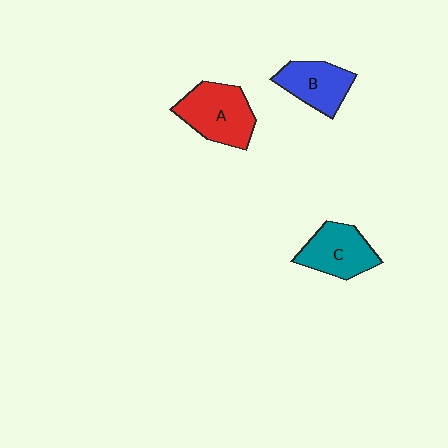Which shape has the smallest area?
Shape B (blue).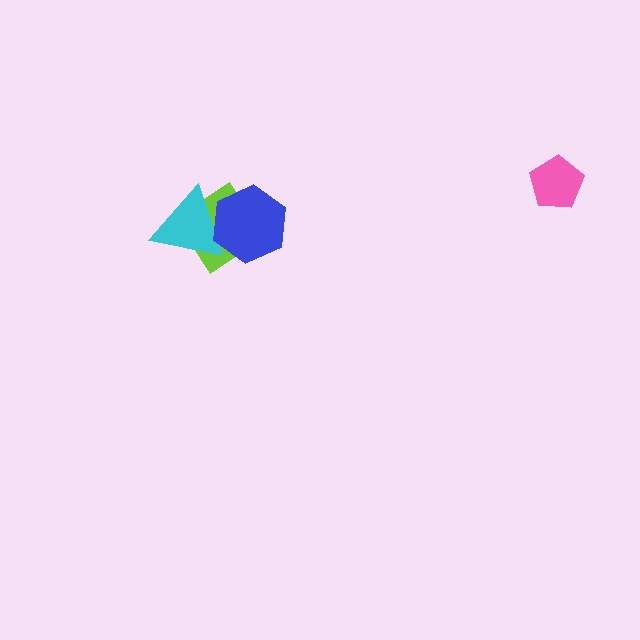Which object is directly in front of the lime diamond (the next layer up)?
The cyan triangle is directly in front of the lime diamond.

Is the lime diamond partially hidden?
Yes, it is partially covered by another shape.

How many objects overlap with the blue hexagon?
2 objects overlap with the blue hexagon.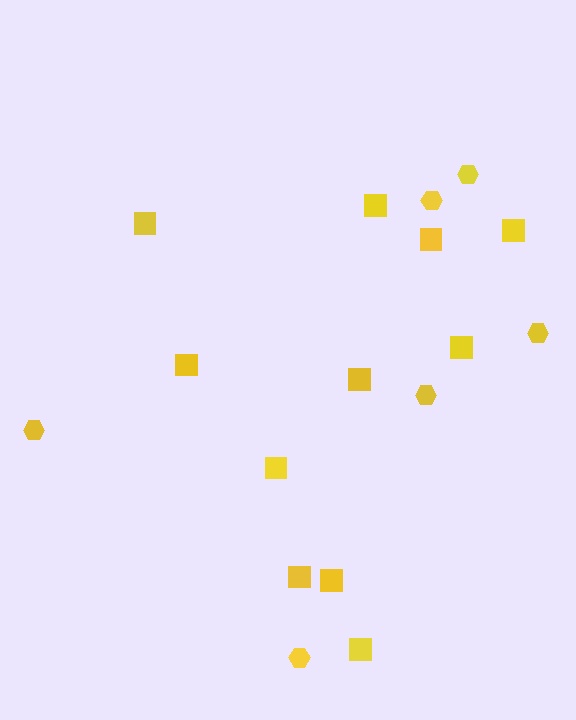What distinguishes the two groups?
There are 2 groups: one group of squares (11) and one group of hexagons (6).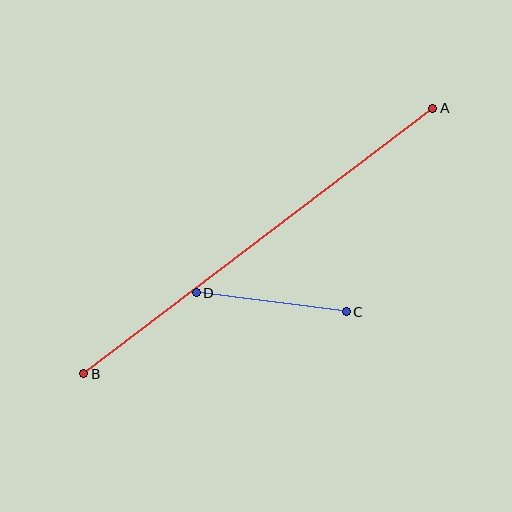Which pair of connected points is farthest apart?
Points A and B are farthest apart.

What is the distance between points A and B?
The distance is approximately 438 pixels.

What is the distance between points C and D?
The distance is approximately 151 pixels.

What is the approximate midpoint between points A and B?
The midpoint is at approximately (258, 241) pixels.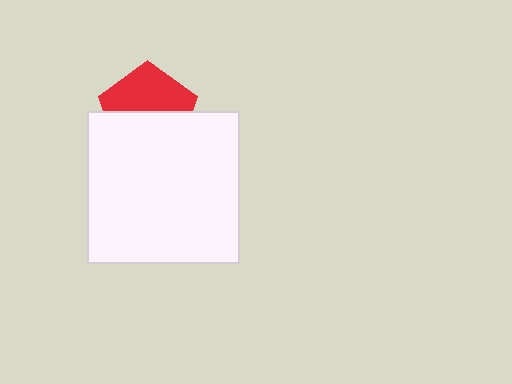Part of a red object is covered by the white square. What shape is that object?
It is a pentagon.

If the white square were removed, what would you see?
You would see the complete red pentagon.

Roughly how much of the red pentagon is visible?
About half of it is visible (roughly 49%).